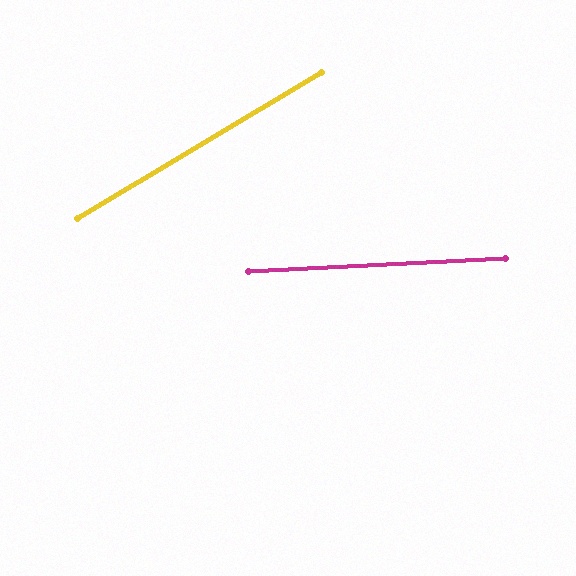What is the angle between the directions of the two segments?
Approximately 28 degrees.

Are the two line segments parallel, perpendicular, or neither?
Neither parallel nor perpendicular — they differ by about 28°.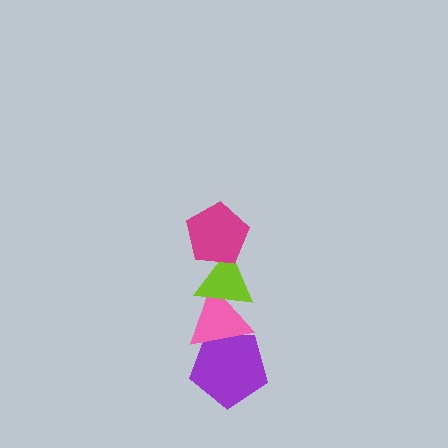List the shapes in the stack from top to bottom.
From top to bottom: the magenta pentagon, the lime triangle, the pink triangle, the purple pentagon.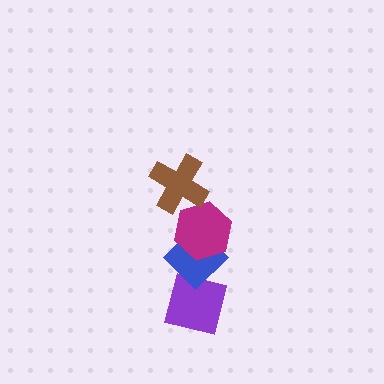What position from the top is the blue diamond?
The blue diamond is 3rd from the top.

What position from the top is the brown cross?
The brown cross is 1st from the top.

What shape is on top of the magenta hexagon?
The brown cross is on top of the magenta hexagon.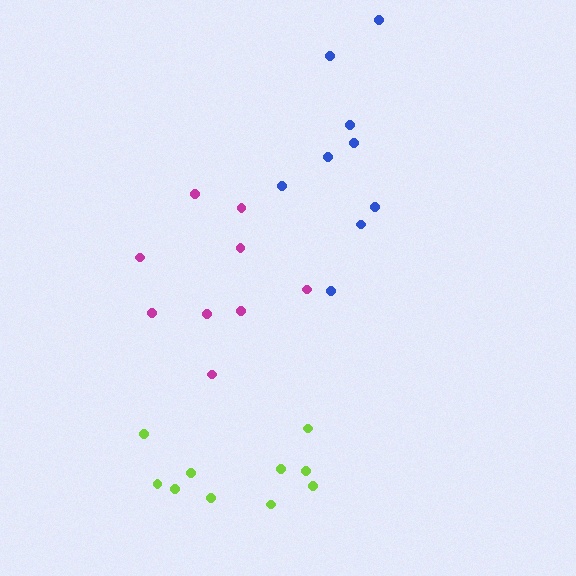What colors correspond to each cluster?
The clusters are colored: blue, magenta, lime.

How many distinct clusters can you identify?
There are 3 distinct clusters.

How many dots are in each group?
Group 1: 9 dots, Group 2: 9 dots, Group 3: 10 dots (28 total).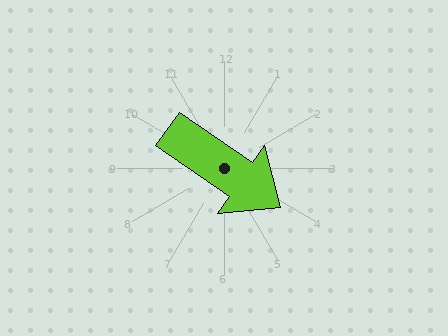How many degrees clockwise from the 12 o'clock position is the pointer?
Approximately 125 degrees.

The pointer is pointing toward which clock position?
Roughly 4 o'clock.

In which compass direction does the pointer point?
Southeast.